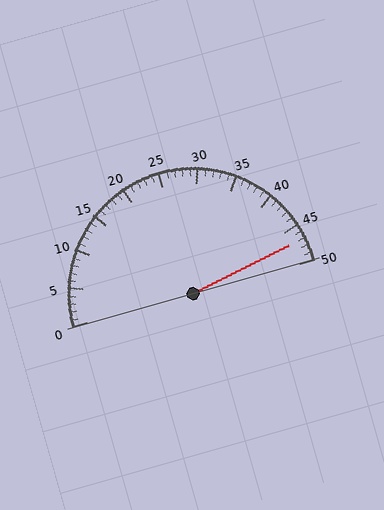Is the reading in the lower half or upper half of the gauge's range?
The reading is in the upper half of the range (0 to 50).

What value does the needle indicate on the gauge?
The needle indicates approximately 47.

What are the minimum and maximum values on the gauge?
The gauge ranges from 0 to 50.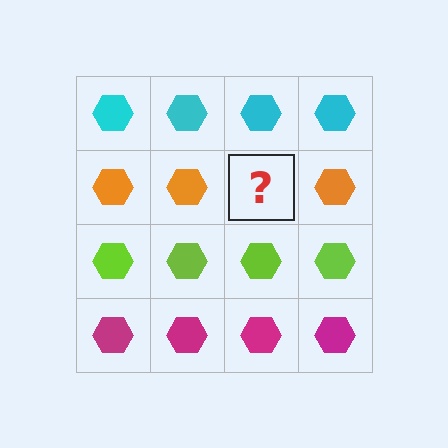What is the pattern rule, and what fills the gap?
The rule is that each row has a consistent color. The gap should be filled with an orange hexagon.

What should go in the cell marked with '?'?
The missing cell should contain an orange hexagon.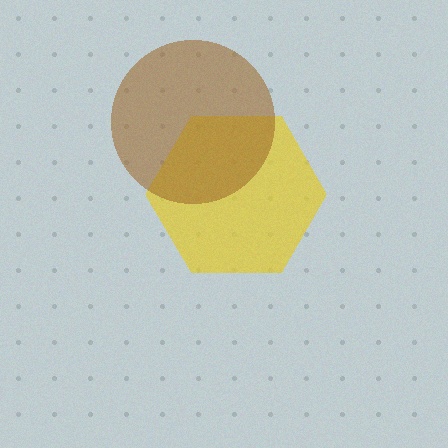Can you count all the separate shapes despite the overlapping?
Yes, there are 2 separate shapes.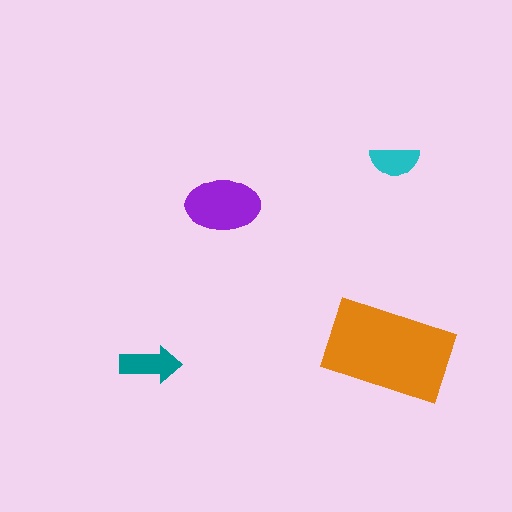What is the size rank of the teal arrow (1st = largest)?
3rd.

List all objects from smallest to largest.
The cyan semicircle, the teal arrow, the purple ellipse, the orange rectangle.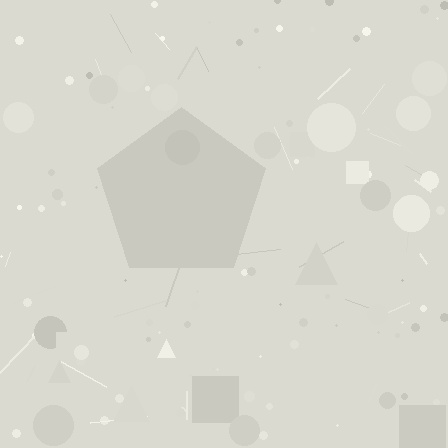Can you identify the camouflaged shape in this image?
The camouflaged shape is a pentagon.